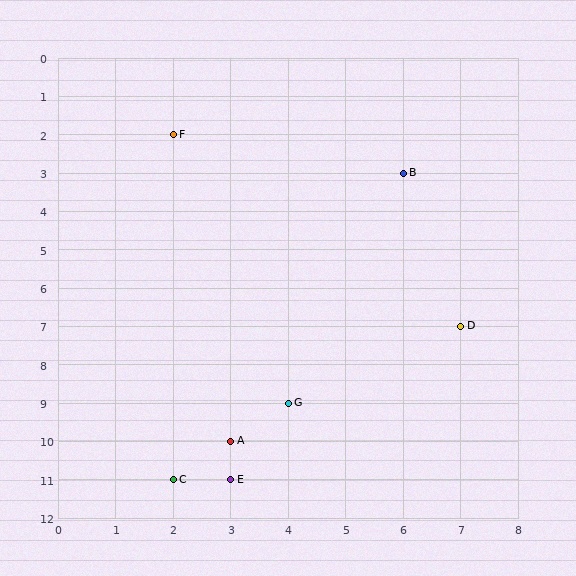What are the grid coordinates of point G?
Point G is at grid coordinates (4, 9).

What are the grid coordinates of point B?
Point B is at grid coordinates (6, 3).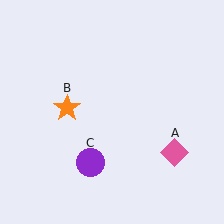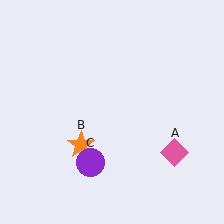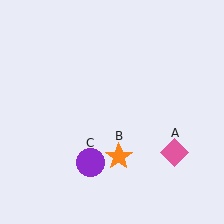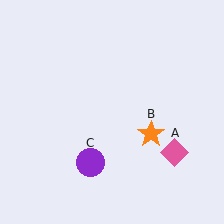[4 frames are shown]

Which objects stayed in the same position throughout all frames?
Pink diamond (object A) and purple circle (object C) remained stationary.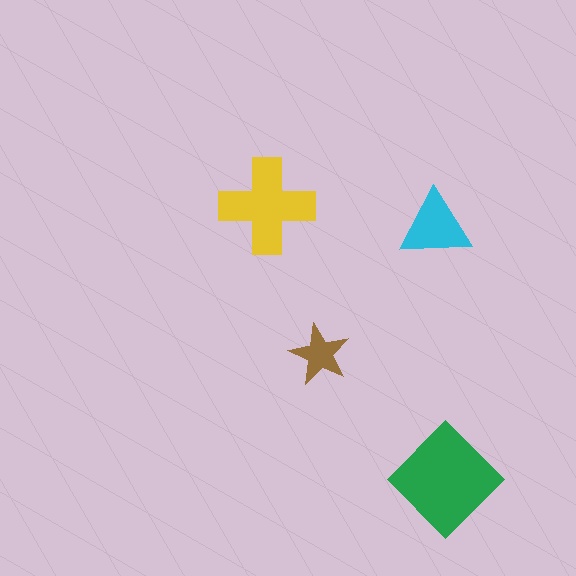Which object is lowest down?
The green diamond is bottommost.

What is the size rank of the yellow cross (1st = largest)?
2nd.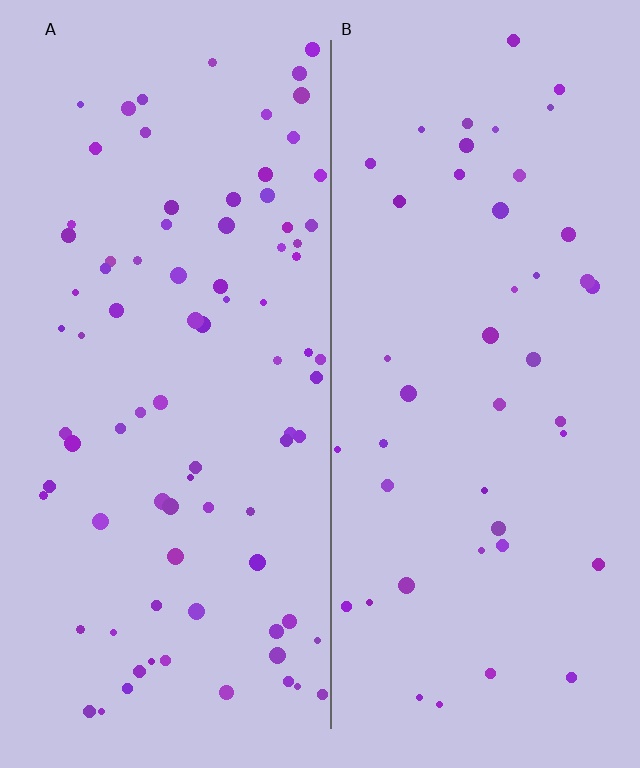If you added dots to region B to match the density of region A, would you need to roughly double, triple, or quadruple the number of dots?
Approximately double.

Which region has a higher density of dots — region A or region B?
A (the left).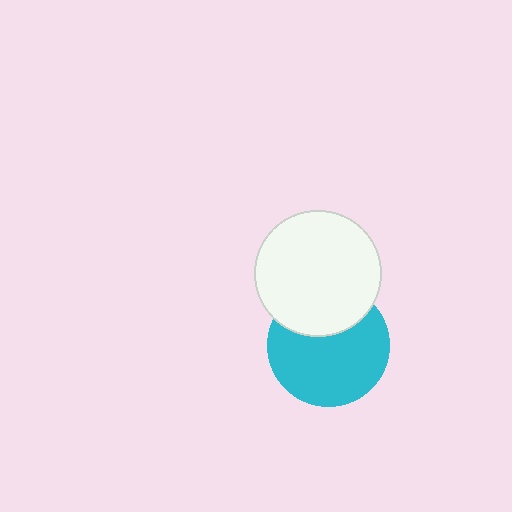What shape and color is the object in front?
The object in front is a white circle.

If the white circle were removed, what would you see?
You would see the complete cyan circle.